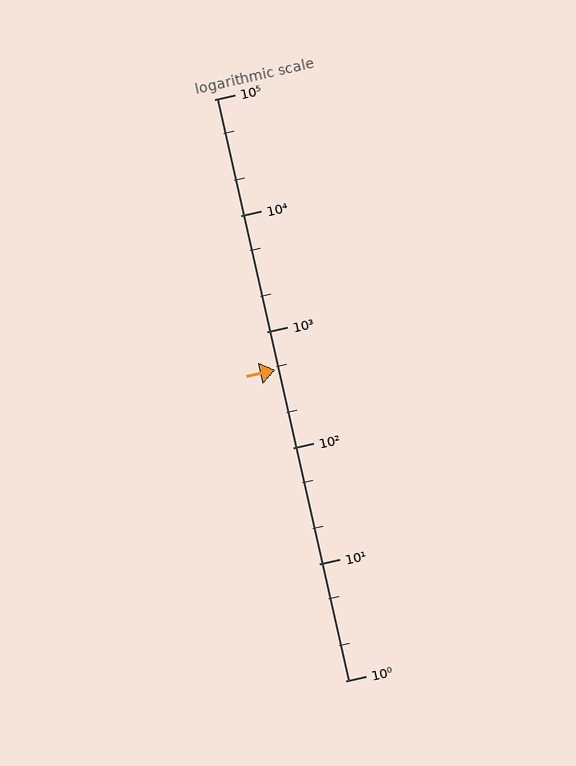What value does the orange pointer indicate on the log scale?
The pointer indicates approximately 470.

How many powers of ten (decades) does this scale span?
The scale spans 5 decades, from 1 to 100000.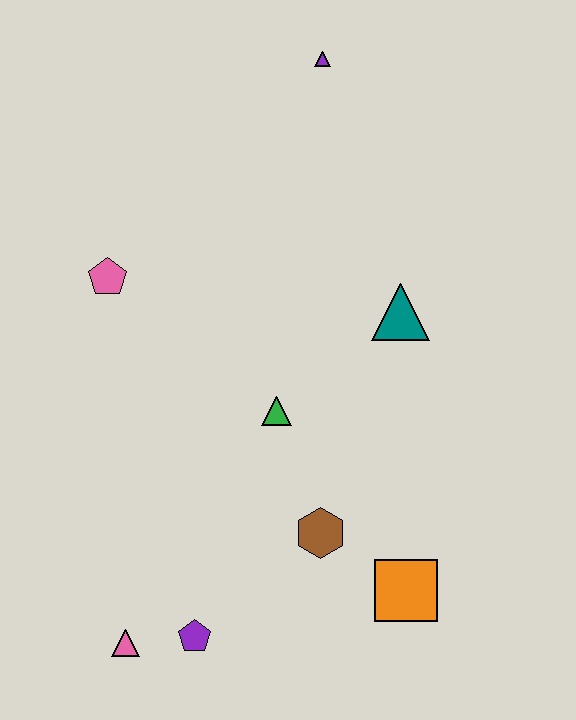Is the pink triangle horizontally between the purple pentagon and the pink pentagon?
Yes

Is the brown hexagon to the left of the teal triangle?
Yes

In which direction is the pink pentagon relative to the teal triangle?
The pink pentagon is to the left of the teal triangle.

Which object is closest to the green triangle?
The brown hexagon is closest to the green triangle.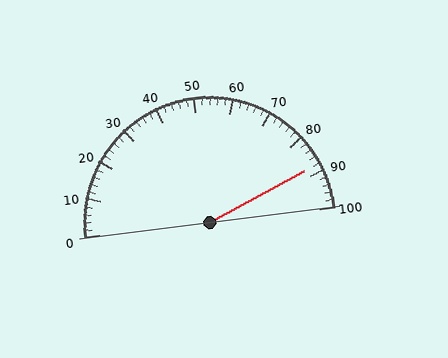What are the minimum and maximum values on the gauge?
The gauge ranges from 0 to 100.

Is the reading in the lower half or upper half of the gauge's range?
The reading is in the upper half of the range (0 to 100).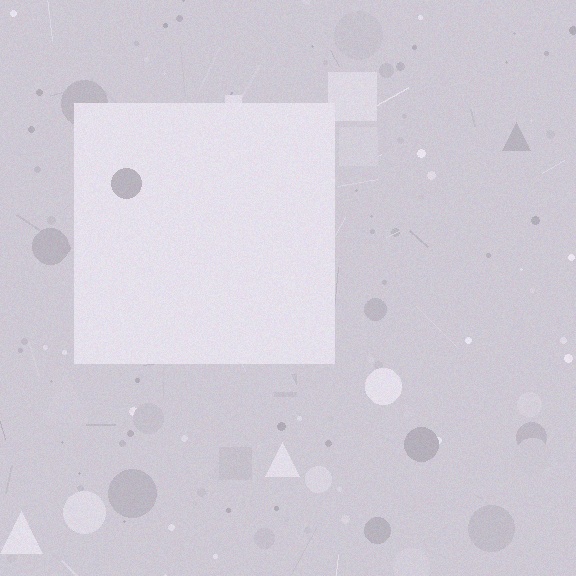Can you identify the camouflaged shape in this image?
The camouflaged shape is a square.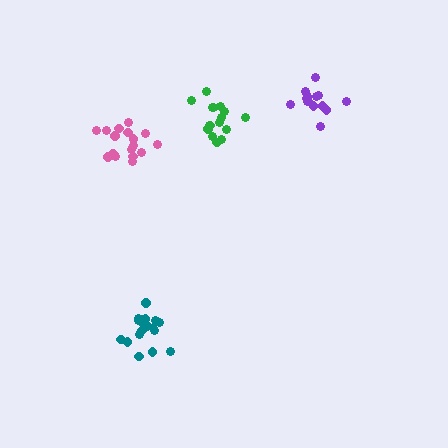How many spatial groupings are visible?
There are 4 spatial groupings.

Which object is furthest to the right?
The purple cluster is rightmost.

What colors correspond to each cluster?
The clusters are colored: pink, teal, purple, green.